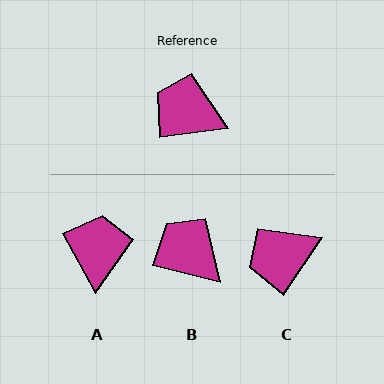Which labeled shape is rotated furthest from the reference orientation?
A, about 68 degrees away.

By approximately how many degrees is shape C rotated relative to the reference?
Approximately 48 degrees counter-clockwise.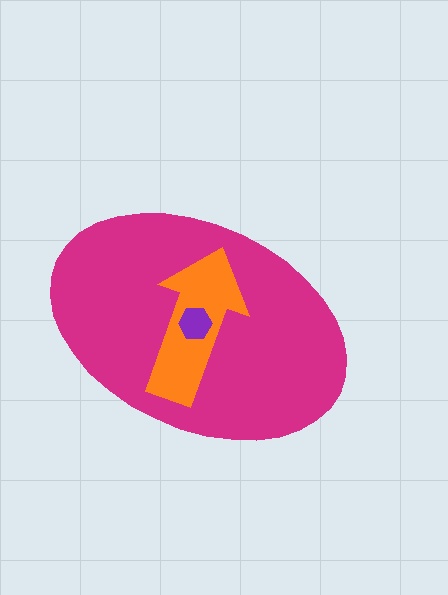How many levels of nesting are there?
3.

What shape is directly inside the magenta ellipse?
The orange arrow.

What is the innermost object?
The purple hexagon.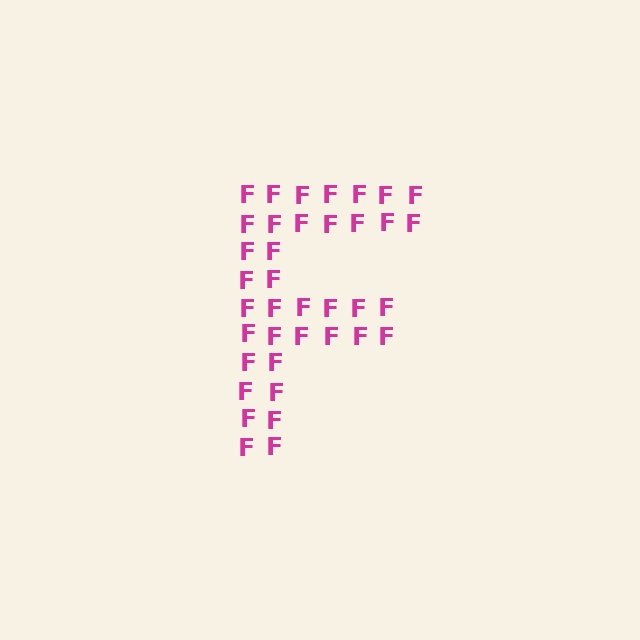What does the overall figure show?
The overall figure shows the letter F.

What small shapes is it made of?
It is made of small letter F's.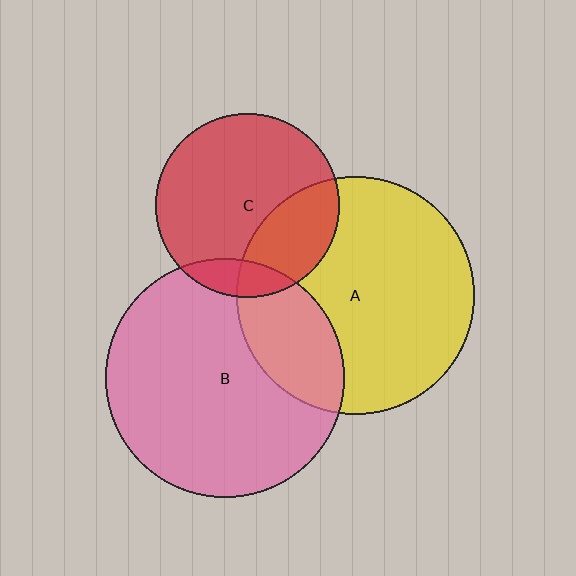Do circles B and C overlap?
Yes.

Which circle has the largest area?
Circle B (pink).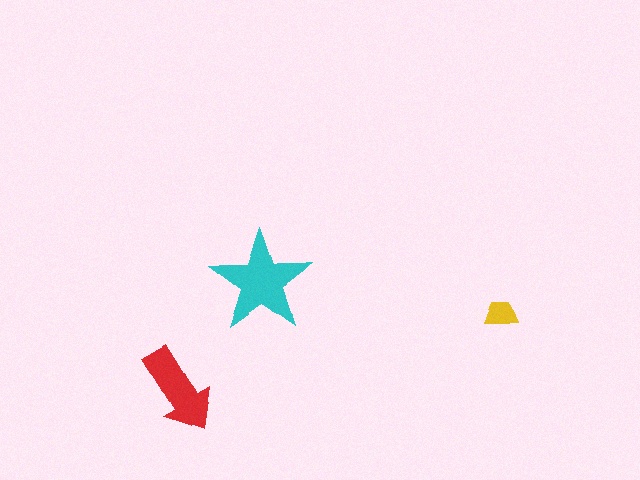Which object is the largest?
The cyan star.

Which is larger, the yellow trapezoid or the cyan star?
The cyan star.